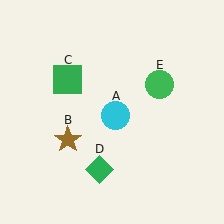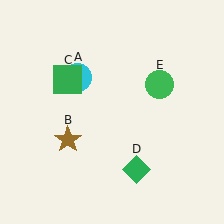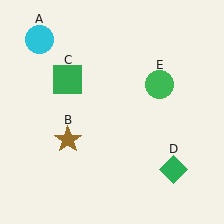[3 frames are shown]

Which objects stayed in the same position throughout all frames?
Brown star (object B) and green square (object C) and green circle (object E) remained stationary.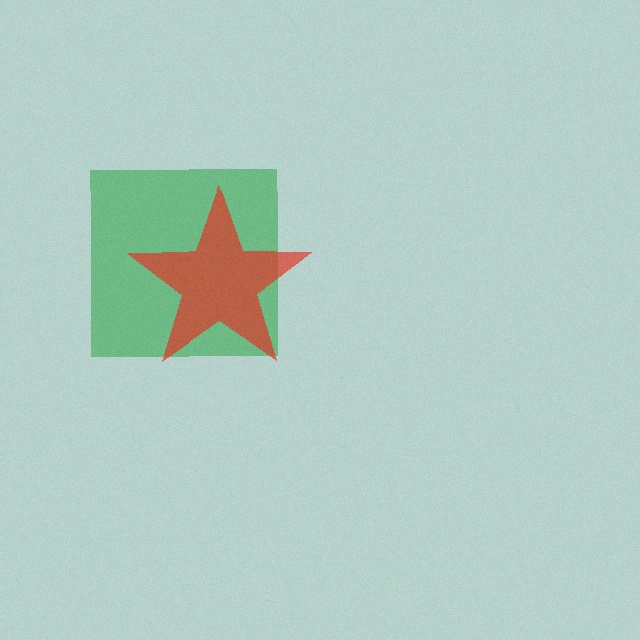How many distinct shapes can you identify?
There are 2 distinct shapes: a green square, a red star.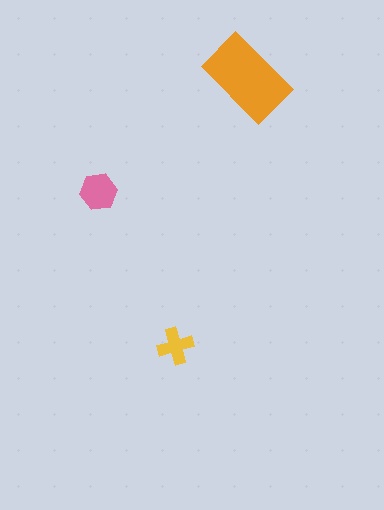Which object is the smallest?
The yellow cross.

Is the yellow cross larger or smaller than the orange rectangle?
Smaller.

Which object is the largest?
The orange rectangle.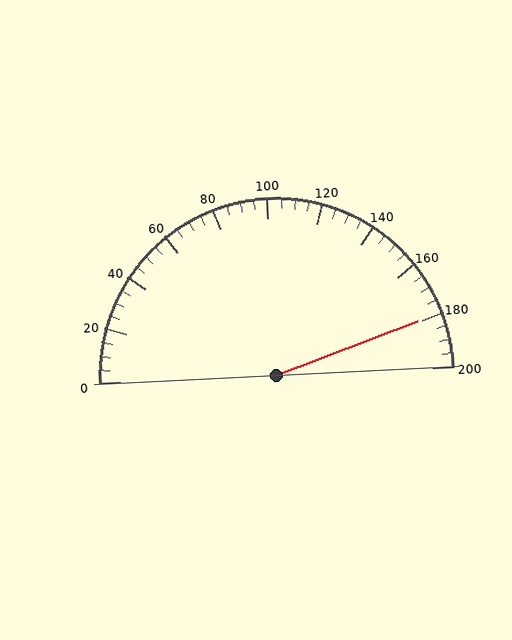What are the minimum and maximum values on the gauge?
The gauge ranges from 0 to 200.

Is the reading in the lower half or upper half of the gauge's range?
The reading is in the upper half of the range (0 to 200).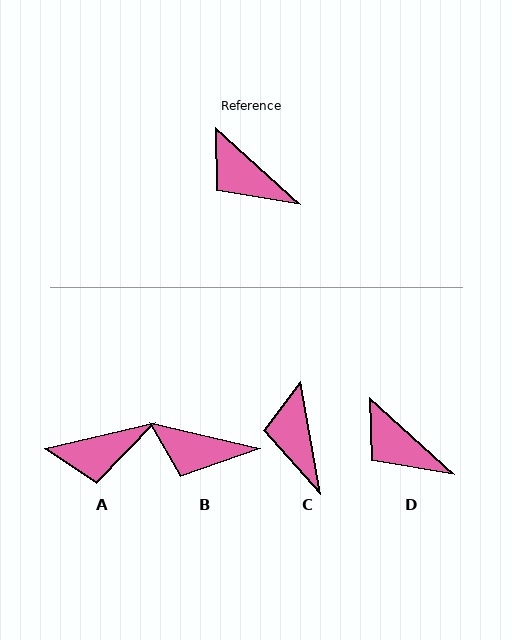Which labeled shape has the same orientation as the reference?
D.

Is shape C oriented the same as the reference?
No, it is off by about 38 degrees.